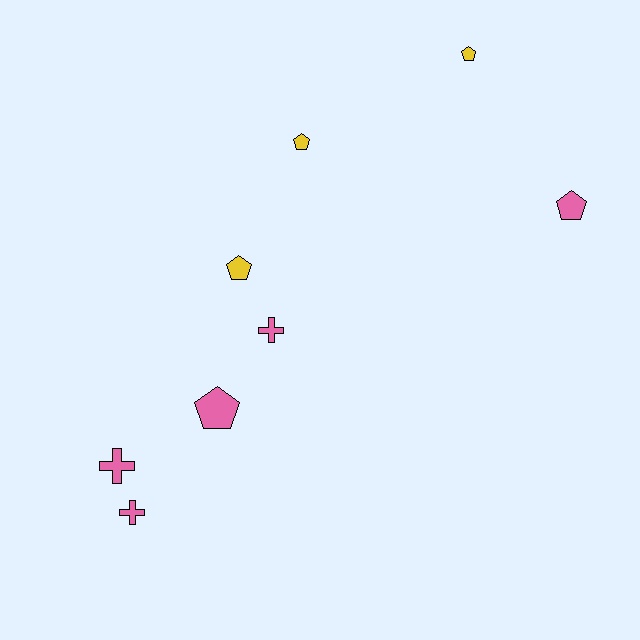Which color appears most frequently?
Pink, with 5 objects.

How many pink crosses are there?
There are 3 pink crosses.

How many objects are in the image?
There are 8 objects.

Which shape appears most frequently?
Pentagon, with 5 objects.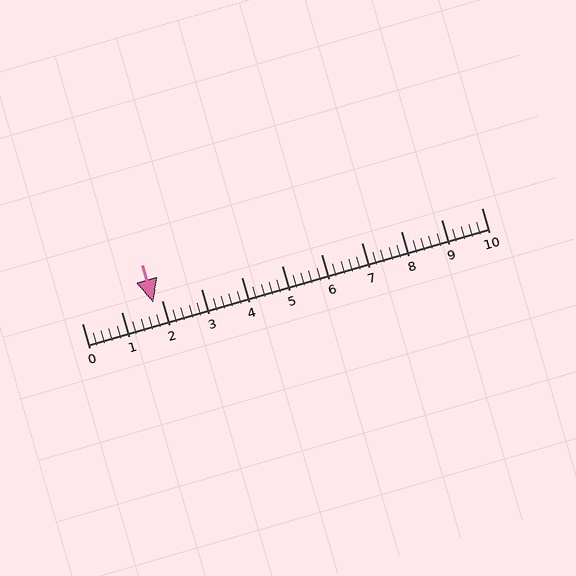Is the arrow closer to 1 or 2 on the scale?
The arrow is closer to 2.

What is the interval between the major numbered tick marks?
The major tick marks are spaced 1 units apart.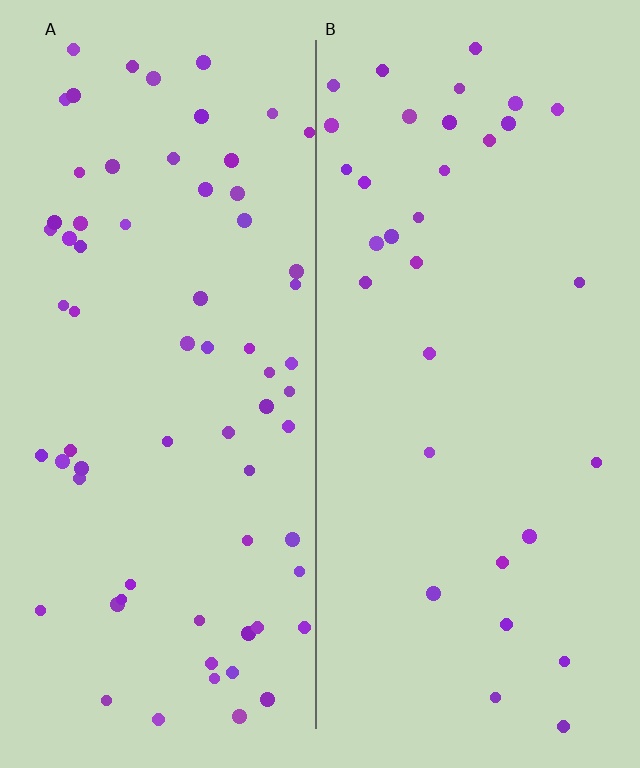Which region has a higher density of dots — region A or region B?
A (the left).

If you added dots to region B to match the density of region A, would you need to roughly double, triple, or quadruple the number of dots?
Approximately double.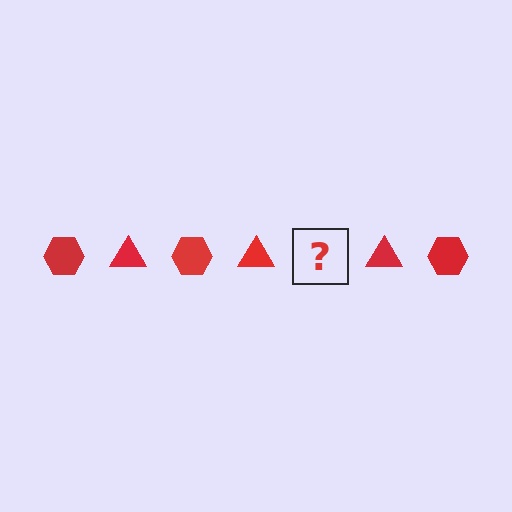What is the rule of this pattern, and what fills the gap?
The rule is that the pattern cycles through hexagon, triangle shapes in red. The gap should be filled with a red hexagon.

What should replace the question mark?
The question mark should be replaced with a red hexagon.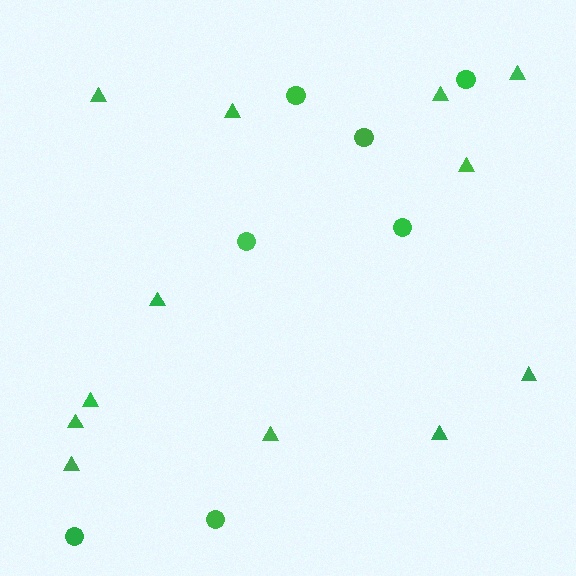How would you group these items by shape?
There are 2 groups: one group of circles (7) and one group of triangles (12).